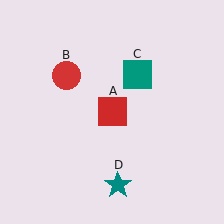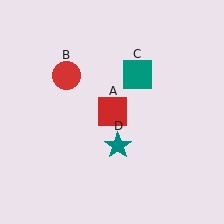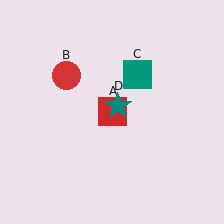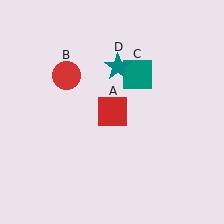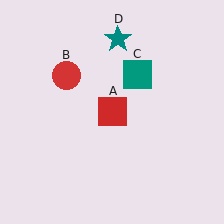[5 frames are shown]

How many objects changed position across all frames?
1 object changed position: teal star (object D).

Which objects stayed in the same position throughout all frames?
Red square (object A) and red circle (object B) and teal square (object C) remained stationary.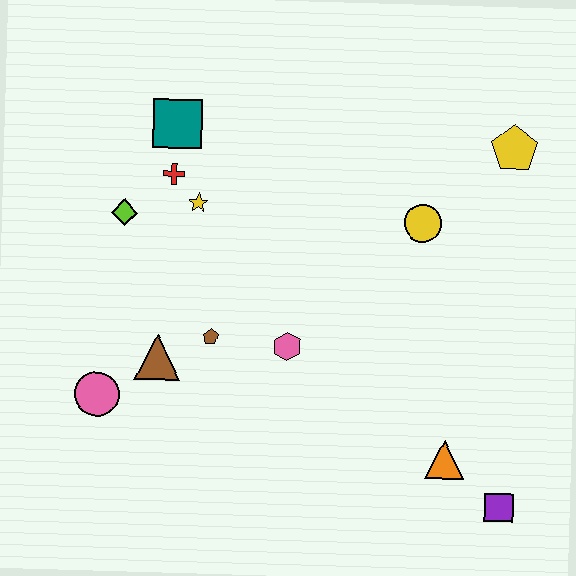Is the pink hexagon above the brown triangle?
Yes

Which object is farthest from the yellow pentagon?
The pink circle is farthest from the yellow pentagon.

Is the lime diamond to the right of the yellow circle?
No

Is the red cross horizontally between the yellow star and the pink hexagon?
No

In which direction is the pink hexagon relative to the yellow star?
The pink hexagon is below the yellow star.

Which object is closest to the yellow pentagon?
The yellow circle is closest to the yellow pentagon.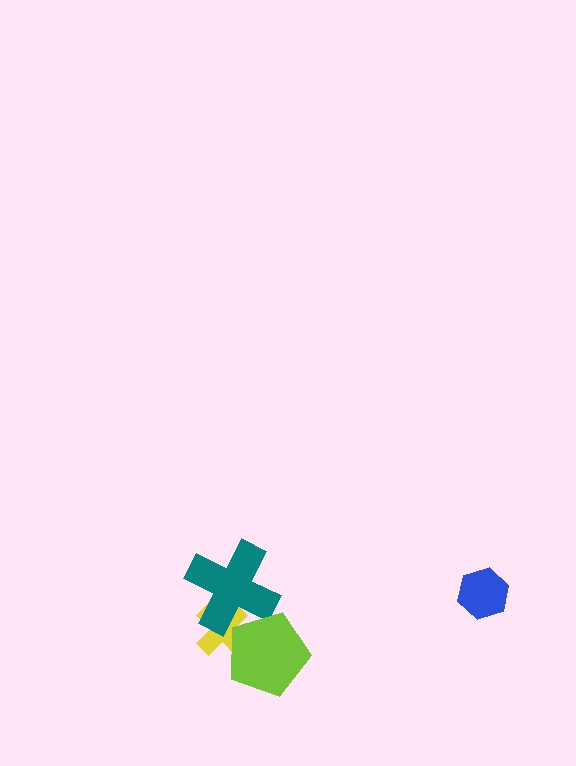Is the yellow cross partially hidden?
Yes, it is partially covered by another shape.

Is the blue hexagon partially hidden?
No, no other shape covers it.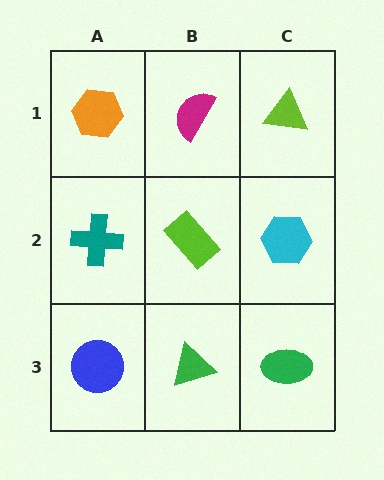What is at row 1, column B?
A magenta semicircle.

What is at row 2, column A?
A teal cross.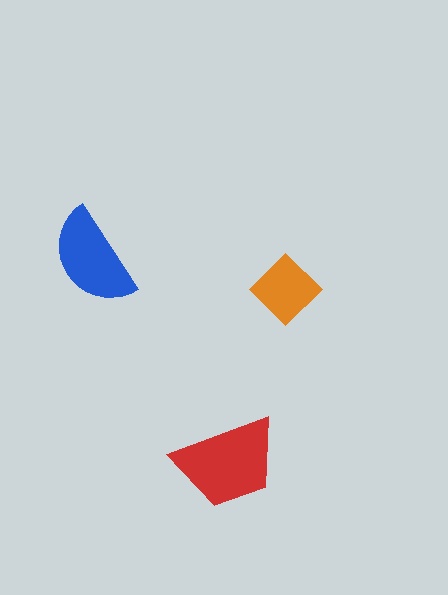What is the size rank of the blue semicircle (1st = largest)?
2nd.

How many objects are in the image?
There are 3 objects in the image.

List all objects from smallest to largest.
The orange diamond, the blue semicircle, the red trapezoid.